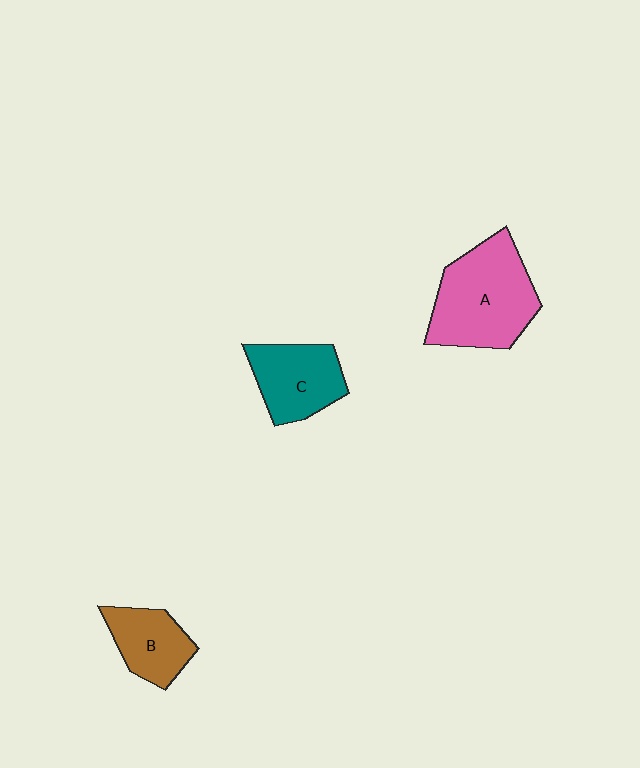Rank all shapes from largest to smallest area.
From largest to smallest: A (pink), C (teal), B (brown).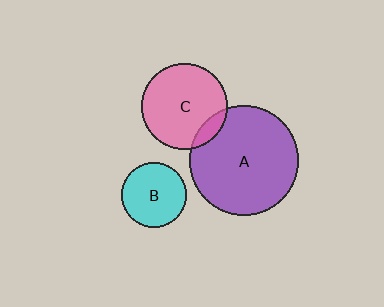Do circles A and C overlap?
Yes.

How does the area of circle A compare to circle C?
Approximately 1.6 times.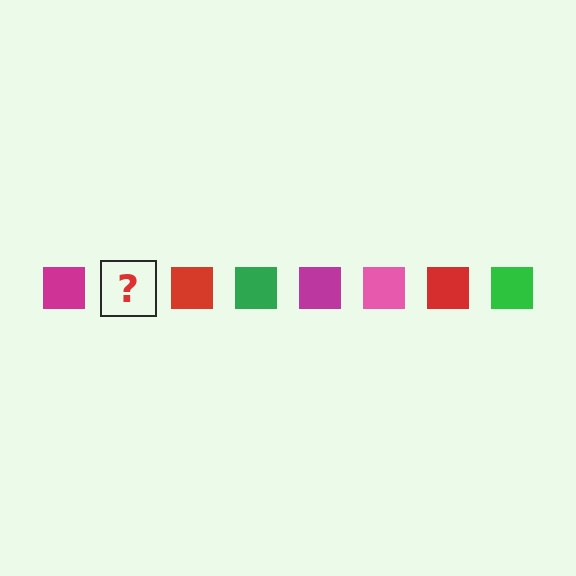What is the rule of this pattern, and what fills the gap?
The rule is that the pattern cycles through magenta, pink, red, green squares. The gap should be filled with a pink square.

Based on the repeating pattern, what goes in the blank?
The blank should be a pink square.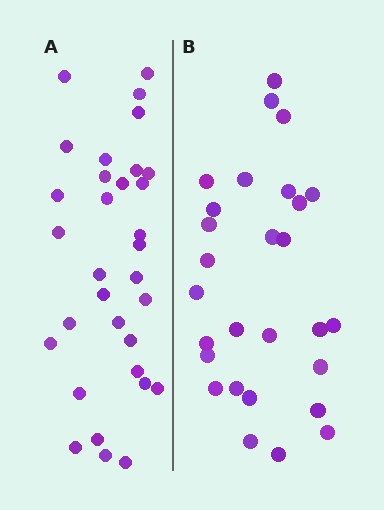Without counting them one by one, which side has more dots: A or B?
Region A (the left region) has more dots.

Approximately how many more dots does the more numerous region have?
Region A has about 4 more dots than region B.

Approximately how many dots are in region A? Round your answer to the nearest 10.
About 30 dots. (The exact count is 32, which rounds to 30.)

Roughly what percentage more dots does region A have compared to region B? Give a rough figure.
About 15% more.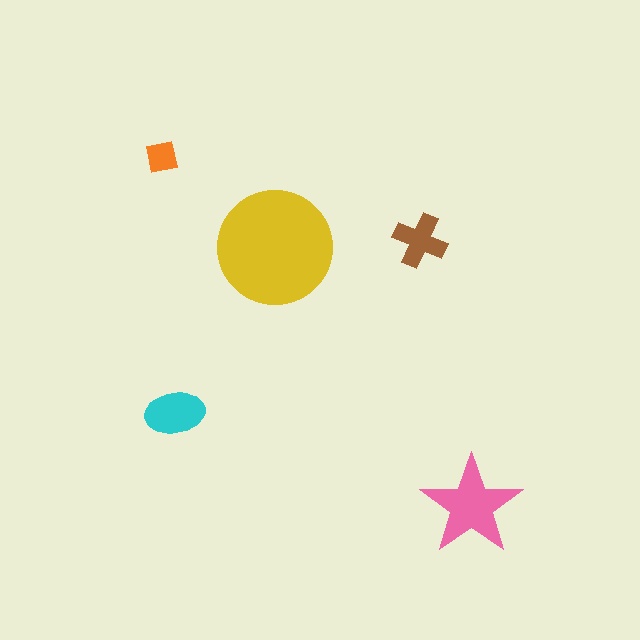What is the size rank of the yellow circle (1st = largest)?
1st.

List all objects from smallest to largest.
The orange square, the brown cross, the cyan ellipse, the pink star, the yellow circle.